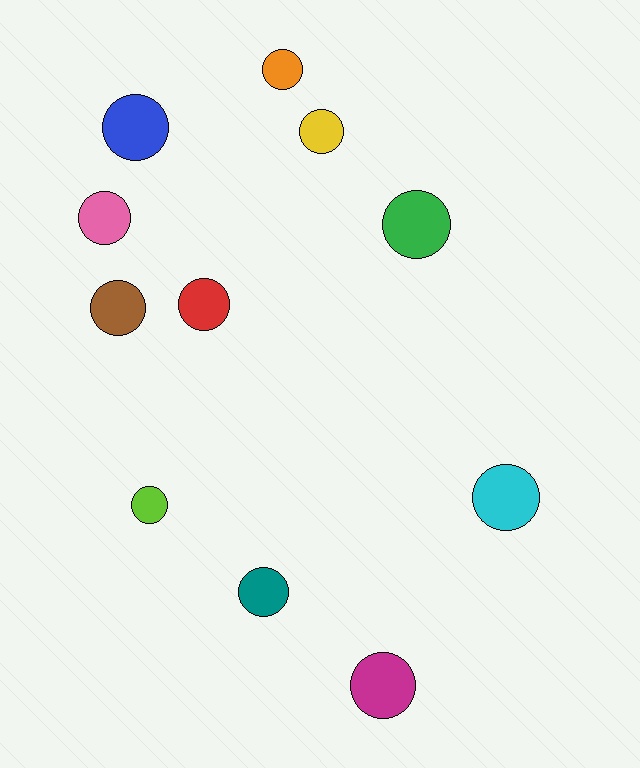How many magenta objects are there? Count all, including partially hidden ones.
There is 1 magenta object.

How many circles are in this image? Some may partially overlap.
There are 11 circles.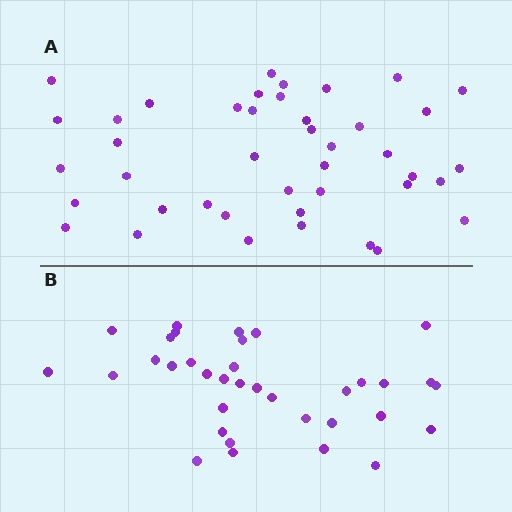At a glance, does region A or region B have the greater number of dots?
Region A (the top region) has more dots.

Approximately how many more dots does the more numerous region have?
Region A has roughly 8 or so more dots than region B.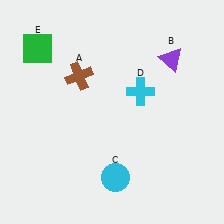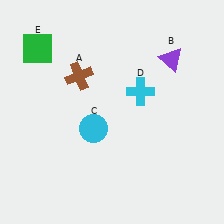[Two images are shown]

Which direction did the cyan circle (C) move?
The cyan circle (C) moved up.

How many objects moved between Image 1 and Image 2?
1 object moved between the two images.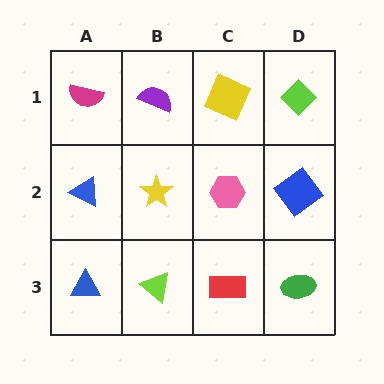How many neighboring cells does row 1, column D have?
2.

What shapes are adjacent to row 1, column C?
A pink hexagon (row 2, column C), a purple semicircle (row 1, column B), a lime diamond (row 1, column D).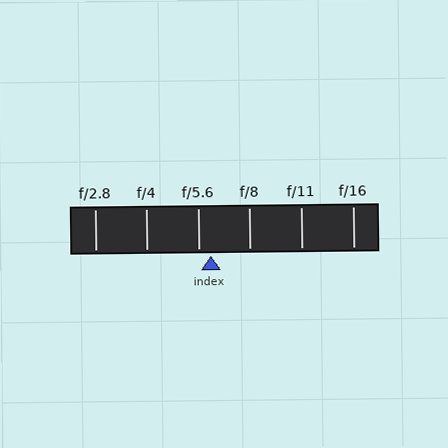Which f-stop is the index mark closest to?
The index mark is closest to f/5.6.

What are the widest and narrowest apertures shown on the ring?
The widest aperture shown is f/2.8 and the narrowest is f/16.